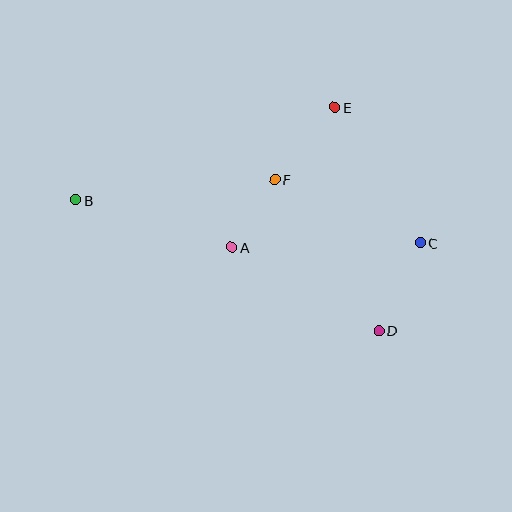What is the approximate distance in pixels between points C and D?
The distance between C and D is approximately 97 pixels.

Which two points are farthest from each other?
Points B and C are farthest from each other.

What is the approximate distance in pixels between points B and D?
The distance between B and D is approximately 330 pixels.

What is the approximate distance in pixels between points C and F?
The distance between C and F is approximately 159 pixels.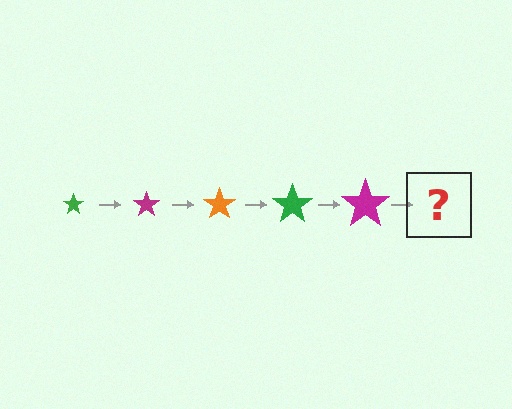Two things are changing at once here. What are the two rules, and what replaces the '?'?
The two rules are that the star grows larger each step and the color cycles through green, magenta, and orange. The '?' should be an orange star, larger than the previous one.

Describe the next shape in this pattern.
It should be an orange star, larger than the previous one.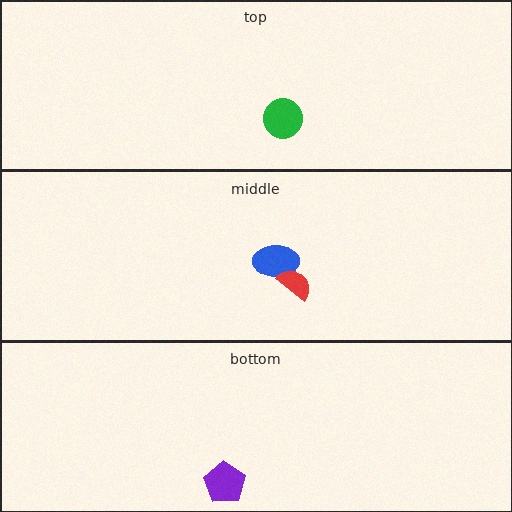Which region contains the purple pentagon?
The bottom region.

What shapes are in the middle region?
The blue ellipse, the red semicircle.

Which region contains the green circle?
The top region.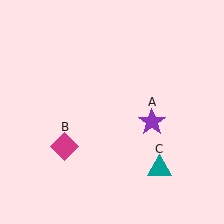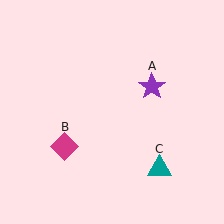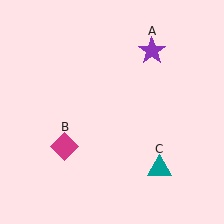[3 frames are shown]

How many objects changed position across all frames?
1 object changed position: purple star (object A).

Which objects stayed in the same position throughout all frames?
Magenta diamond (object B) and teal triangle (object C) remained stationary.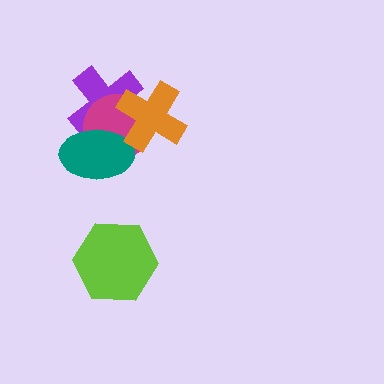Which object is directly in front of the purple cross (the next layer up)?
The magenta circle is directly in front of the purple cross.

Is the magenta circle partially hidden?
Yes, it is partially covered by another shape.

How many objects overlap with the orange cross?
3 objects overlap with the orange cross.